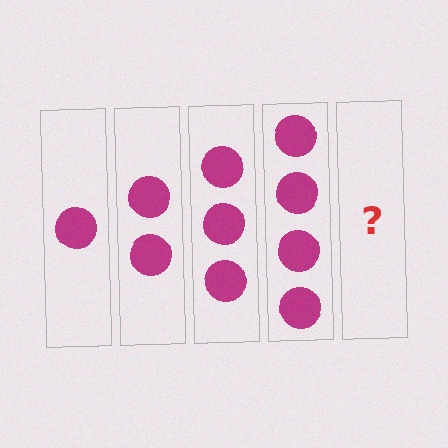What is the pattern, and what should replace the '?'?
The pattern is that each step adds one more circle. The '?' should be 5 circles.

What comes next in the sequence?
The next element should be 5 circles.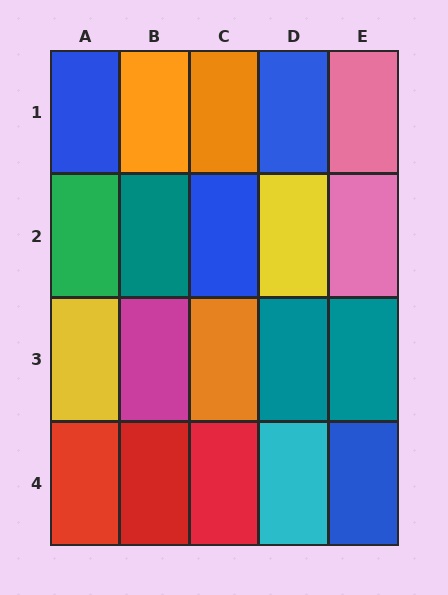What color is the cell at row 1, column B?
Orange.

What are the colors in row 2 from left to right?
Green, teal, blue, yellow, pink.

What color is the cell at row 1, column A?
Blue.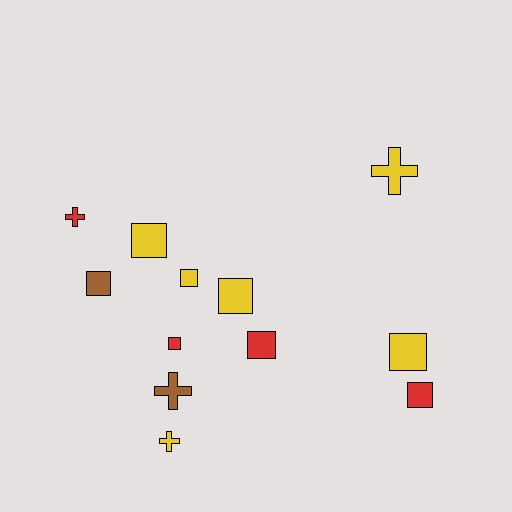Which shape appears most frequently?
Square, with 8 objects.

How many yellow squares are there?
There are 4 yellow squares.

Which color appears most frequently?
Yellow, with 6 objects.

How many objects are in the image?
There are 12 objects.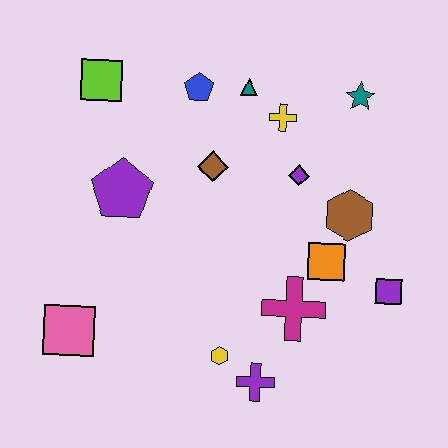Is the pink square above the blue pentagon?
No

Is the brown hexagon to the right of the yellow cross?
Yes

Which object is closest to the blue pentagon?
The teal triangle is closest to the blue pentagon.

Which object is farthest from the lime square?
The purple square is farthest from the lime square.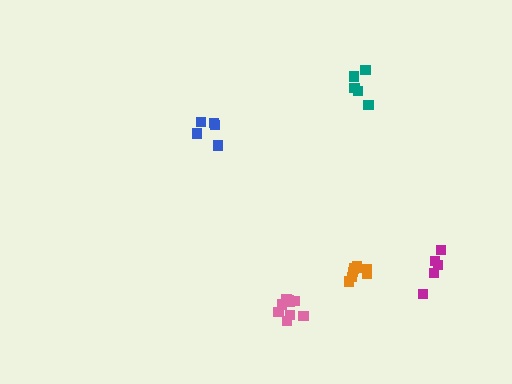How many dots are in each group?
Group 1: 5 dots, Group 2: 5 dots, Group 3: 8 dots, Group 4: 9 dots, Group 5: 5 dots (32 total).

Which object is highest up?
The teal cluster is topmost.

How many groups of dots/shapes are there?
There are 5 groups.